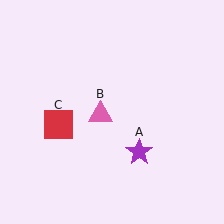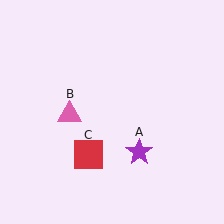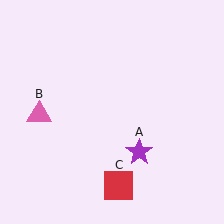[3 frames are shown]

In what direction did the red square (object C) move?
The red square (object C) moved down and to the right.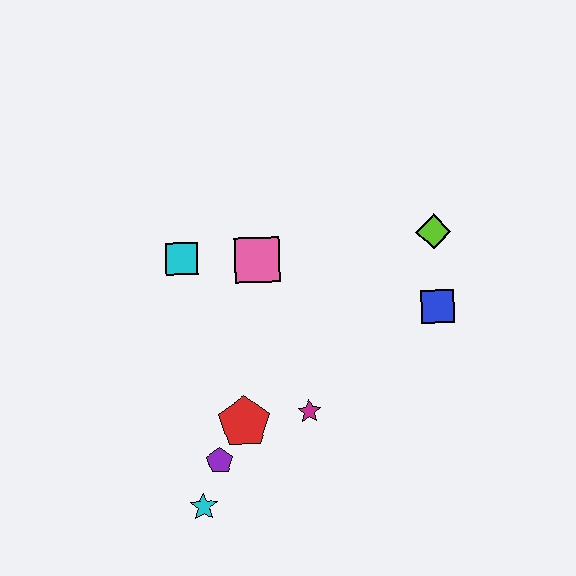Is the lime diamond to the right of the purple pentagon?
Yes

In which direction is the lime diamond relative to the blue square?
The lime diamond is above the blue square.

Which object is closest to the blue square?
The lime diamond is closest to the blue square.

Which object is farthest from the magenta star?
The lime diamond is farthest from the magenta star.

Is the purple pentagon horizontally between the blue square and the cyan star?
Yes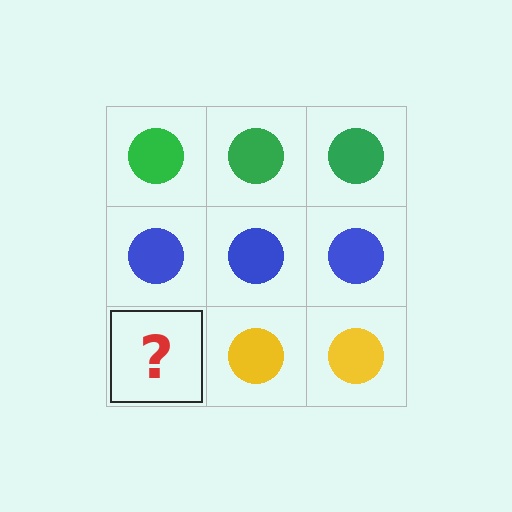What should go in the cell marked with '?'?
The missing cell should contain a yellow circle.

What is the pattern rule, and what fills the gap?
The rule is that each row has a consistent color. The gap should be filled with a yellow circle.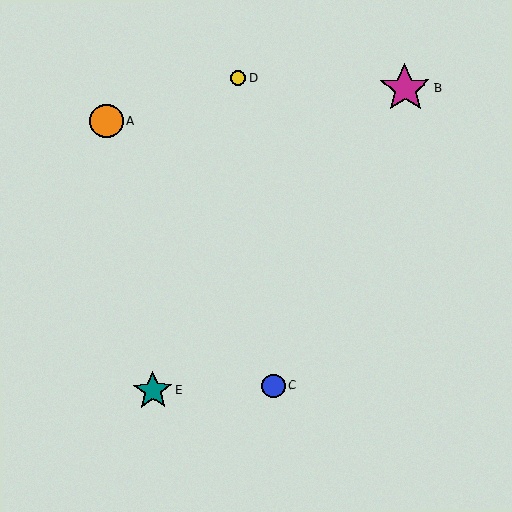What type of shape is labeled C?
Shape C is a blue circle.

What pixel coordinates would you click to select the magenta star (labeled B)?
Click at (405, 88) to select the magenta star B.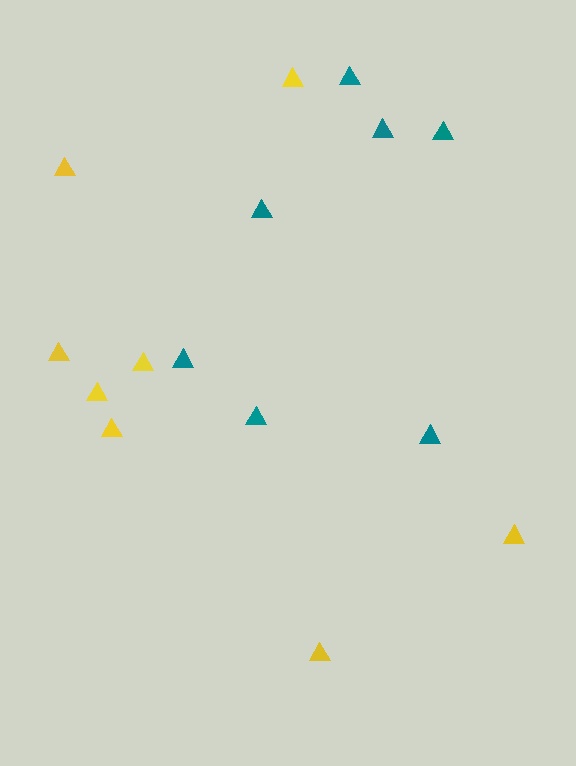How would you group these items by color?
There are 2 groups: one group of yellow triangles (8) and one group of teal triangles (7).